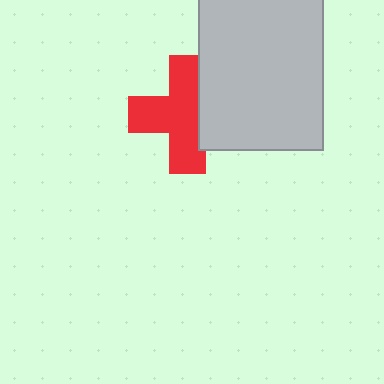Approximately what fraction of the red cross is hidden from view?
Roughly 32% of the red cross is hidden behind the light gray rectangle.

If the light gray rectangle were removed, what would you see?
You would see the complete red cross.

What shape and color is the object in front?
The object in front is a light gray rectangle.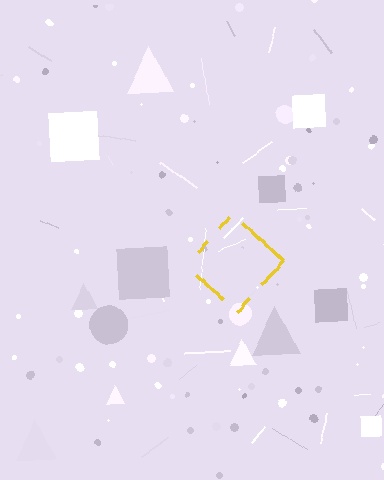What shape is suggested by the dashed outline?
The dashed outline suggests a diamond.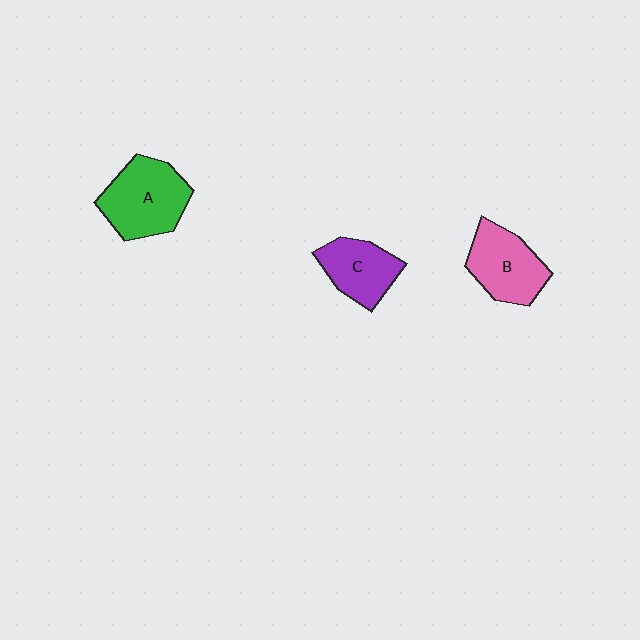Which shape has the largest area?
Shape A (green).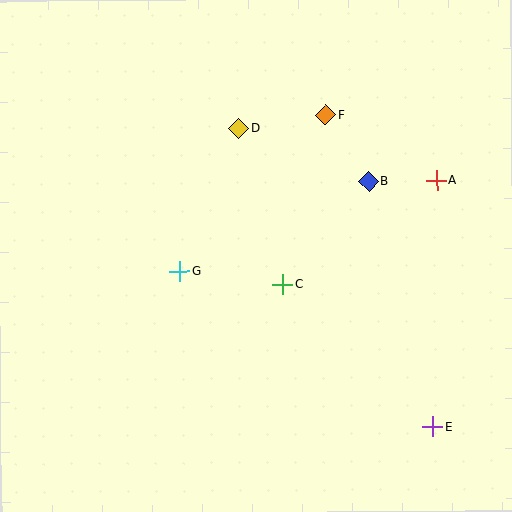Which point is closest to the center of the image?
Point C at (283, 284) is closest to the center.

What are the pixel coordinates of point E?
Point E is at (433, 427).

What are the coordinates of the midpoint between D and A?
The midpoint between D and A is at (338, 154).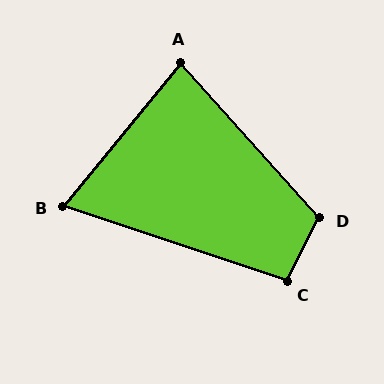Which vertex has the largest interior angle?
D, at approximately 111 degrees.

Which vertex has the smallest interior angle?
B, at approximately 69 degrees.